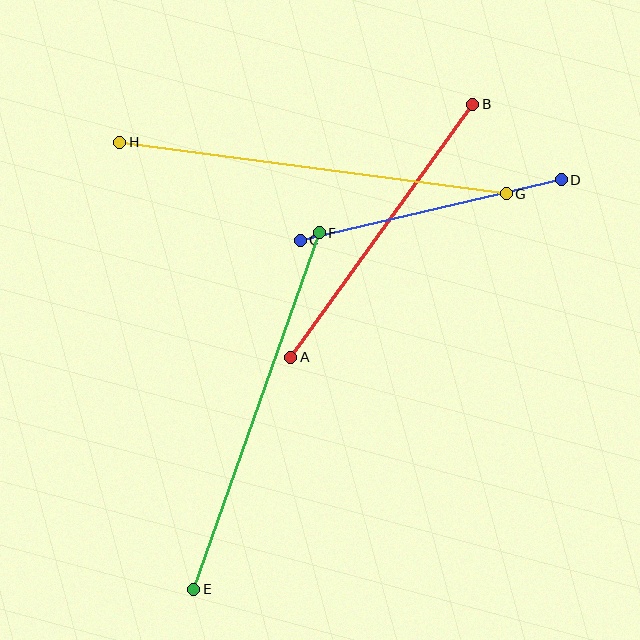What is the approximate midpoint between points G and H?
The midpoint is at approximately (313, 168) pixels.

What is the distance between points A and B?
The distance is approximately 312 pixels.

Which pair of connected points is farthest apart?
Points G and H are farthest apart.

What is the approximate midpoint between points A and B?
The midpoint is at approximately (382, 231) pixels.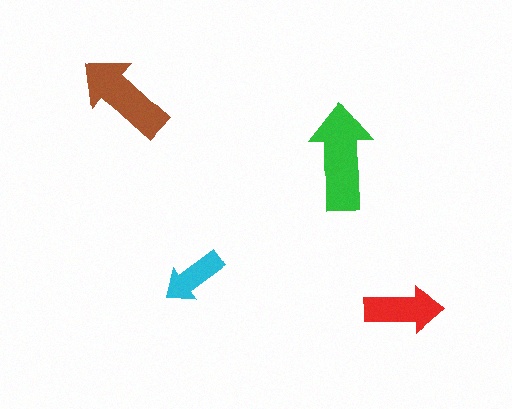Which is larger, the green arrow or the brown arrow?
The green one.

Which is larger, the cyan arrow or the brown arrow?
The brown one.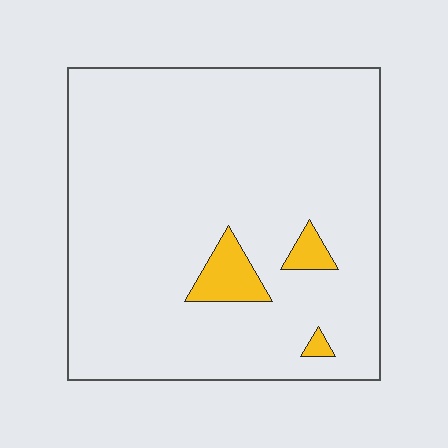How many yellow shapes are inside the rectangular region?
3.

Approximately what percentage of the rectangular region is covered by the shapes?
Approximately 5%.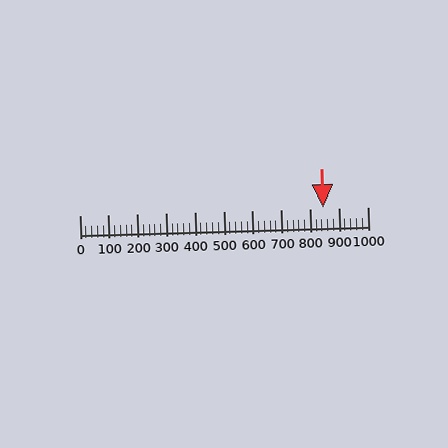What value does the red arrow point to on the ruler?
The red arrow points to approximately 847.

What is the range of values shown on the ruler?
The ruler shows values from 0 to 1000.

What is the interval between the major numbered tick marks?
The major tick marks are spaced 100 units apart.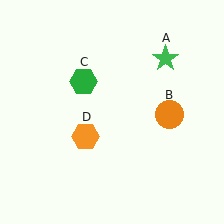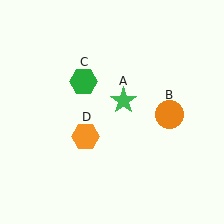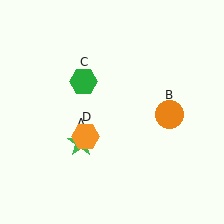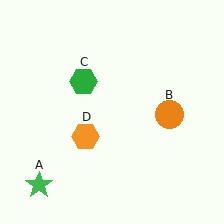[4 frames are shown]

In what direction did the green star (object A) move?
The green star (object A) moved down and to the left.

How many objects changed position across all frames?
1 object changed position: green star (object A).